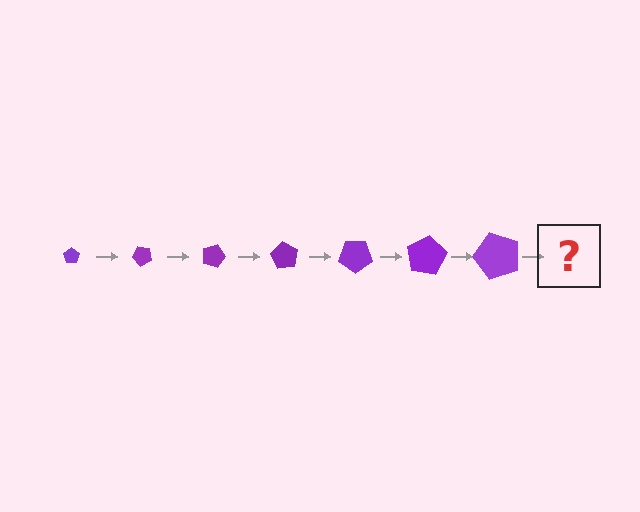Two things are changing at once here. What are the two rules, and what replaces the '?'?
The two rules are that the pentagon grows larger each step and it rotates 45 degrees each step. The '?' should be a pentagon, larger than the previous one and rotated 315 degrees from the start.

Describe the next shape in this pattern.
It should be a pentagon, larger than the previous one and rotated 315 degrees from the start.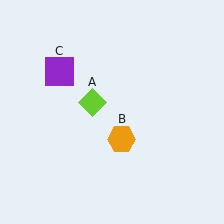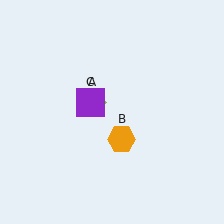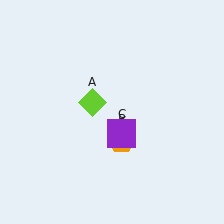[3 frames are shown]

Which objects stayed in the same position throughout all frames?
Lime diamond (object A) and orange hexagon (object B) remained stationary.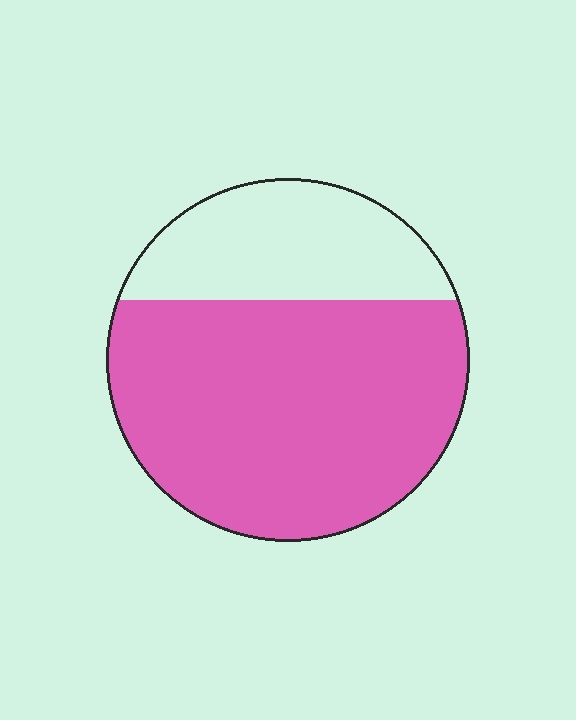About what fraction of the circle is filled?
About two thirds (2/3).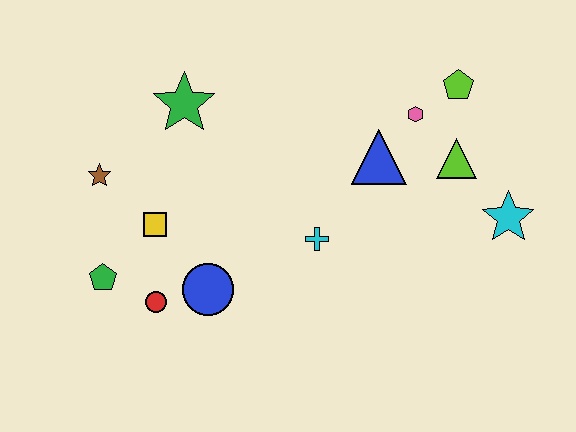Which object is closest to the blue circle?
The red circle is closest to the blue circle.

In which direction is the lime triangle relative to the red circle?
The lime triangle is to the right of the red circle.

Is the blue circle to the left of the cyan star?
Yes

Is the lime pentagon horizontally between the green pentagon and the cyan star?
Yes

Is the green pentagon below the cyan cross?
Yes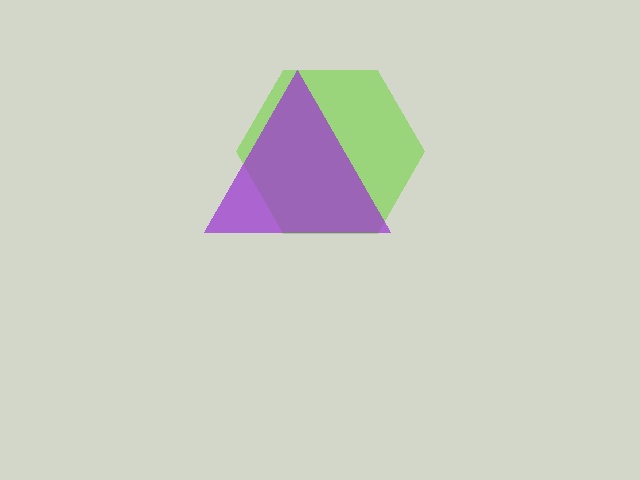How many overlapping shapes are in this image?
There are 2 overlapping shapes in the image.